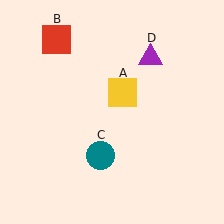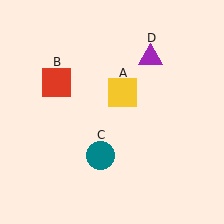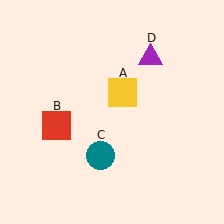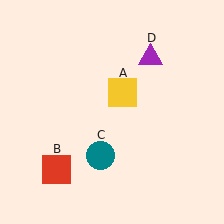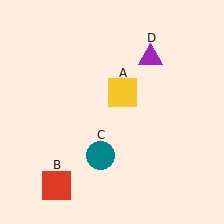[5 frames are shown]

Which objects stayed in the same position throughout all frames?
Yellow square (object A) and teal circle (object C) and purple triangle (object D) remained stationary.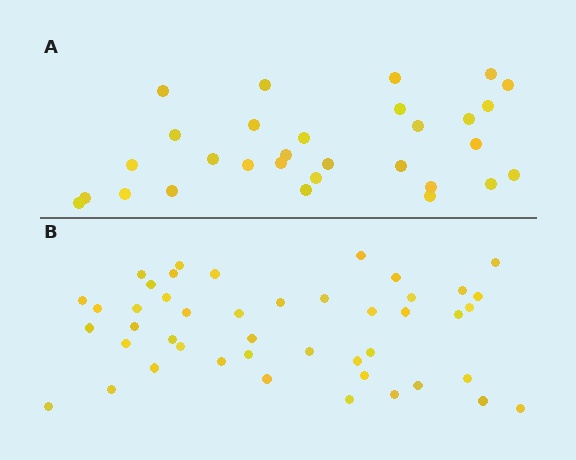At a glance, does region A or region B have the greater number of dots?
Region B (the bottom region) has more dots.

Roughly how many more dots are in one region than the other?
Region B has approximately 15 more dots than region A.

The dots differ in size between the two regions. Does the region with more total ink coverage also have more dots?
No. Region A has more total ink coverage because its dots are larger, but region B actually contains more individual dots. Total area can be misleading — the number of items is what matters here.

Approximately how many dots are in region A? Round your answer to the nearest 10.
About 30 dots.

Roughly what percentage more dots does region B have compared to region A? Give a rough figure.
About 50% more.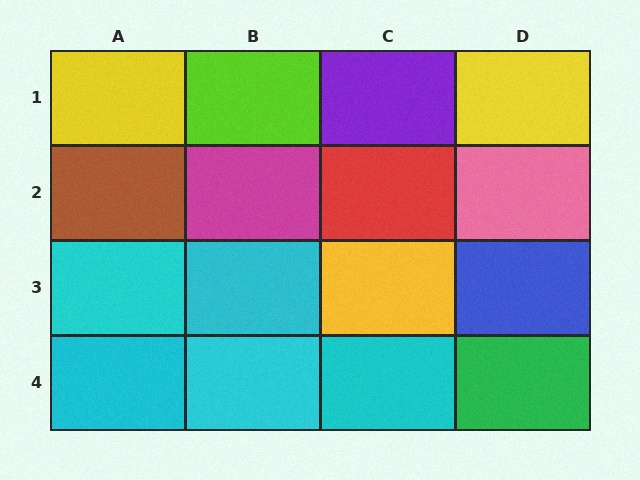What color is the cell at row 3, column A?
Cyan.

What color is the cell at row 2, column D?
Pink.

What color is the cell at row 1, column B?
Lime.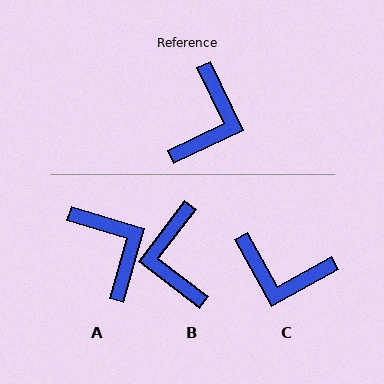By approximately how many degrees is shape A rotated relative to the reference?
Approximately 48 degrees counter-clockwise.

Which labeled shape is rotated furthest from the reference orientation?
B, about 153 degrees away.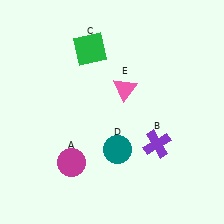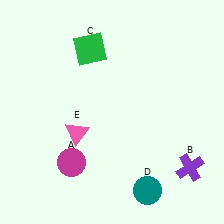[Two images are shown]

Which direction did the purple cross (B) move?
The purple cross (B) moved right.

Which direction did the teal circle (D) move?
The teal circle (D) moved down.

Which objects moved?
The objects that moved are: the purple cross (B), the teal circle (D), the pink triangle (E).